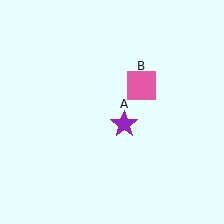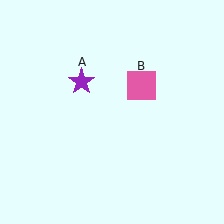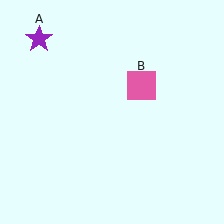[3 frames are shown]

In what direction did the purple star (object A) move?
The purple star (object A) moved up and to the left.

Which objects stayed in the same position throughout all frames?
Pink square (object B) remained stationary.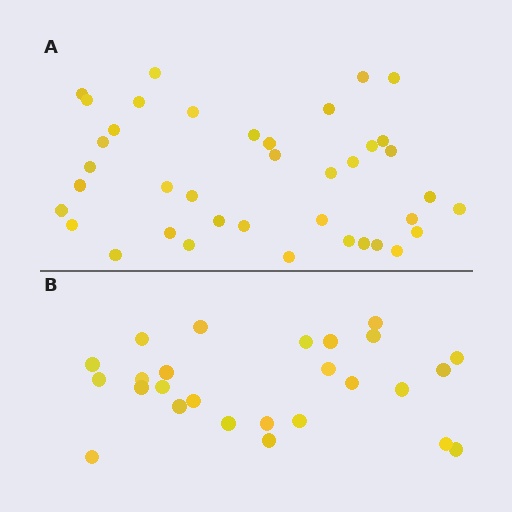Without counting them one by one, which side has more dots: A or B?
Region A (the top region) has more dots.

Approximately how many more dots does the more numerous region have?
Region A has approximately 15 more dots than region B.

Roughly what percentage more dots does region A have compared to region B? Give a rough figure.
About 50% more.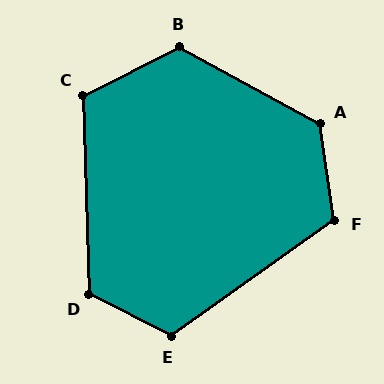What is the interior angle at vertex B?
Approximately 125 degrees (obtuse).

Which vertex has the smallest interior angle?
C, at approximately 115 degrees.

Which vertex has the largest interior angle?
A, at approximately 127 degrees.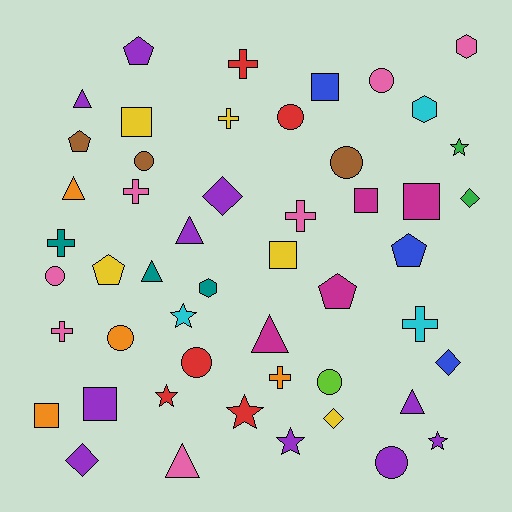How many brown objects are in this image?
There are 3 brown objects.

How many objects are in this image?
There are 50 objects.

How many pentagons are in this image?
There are 5 pentagons.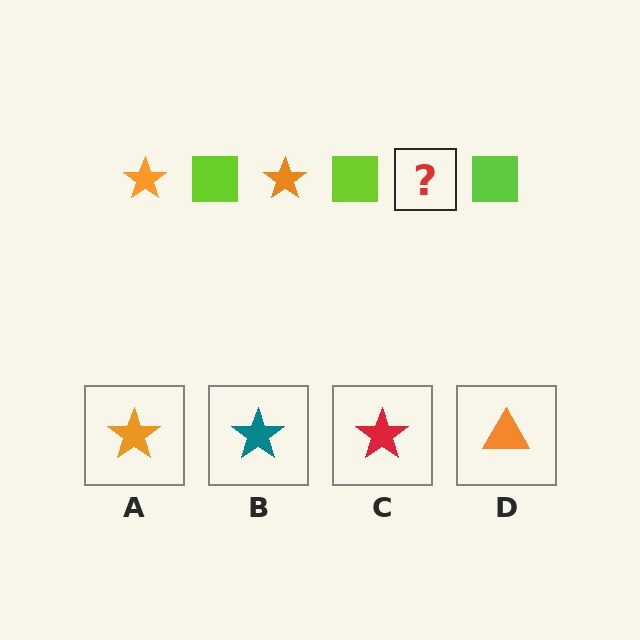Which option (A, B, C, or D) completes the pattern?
A.